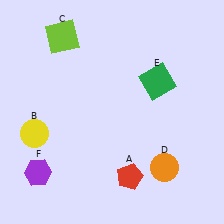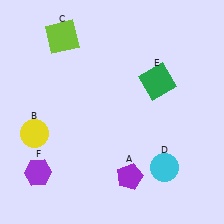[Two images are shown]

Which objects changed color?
A changed from red to purple. D changed from orange to cyan.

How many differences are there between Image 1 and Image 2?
There are 2 differences between the two images.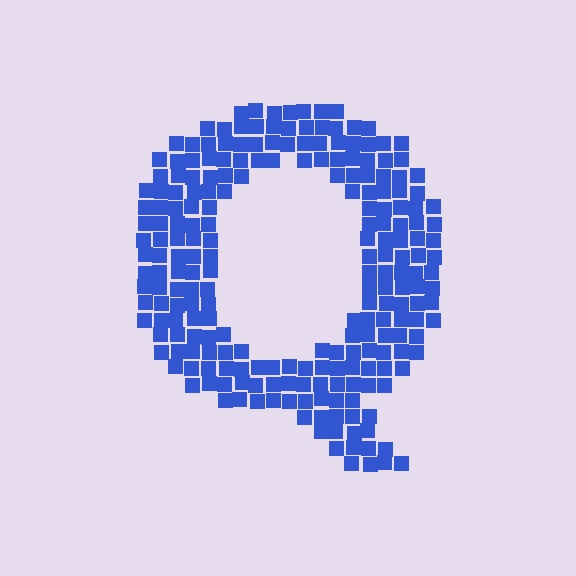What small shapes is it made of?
It is made of small squares.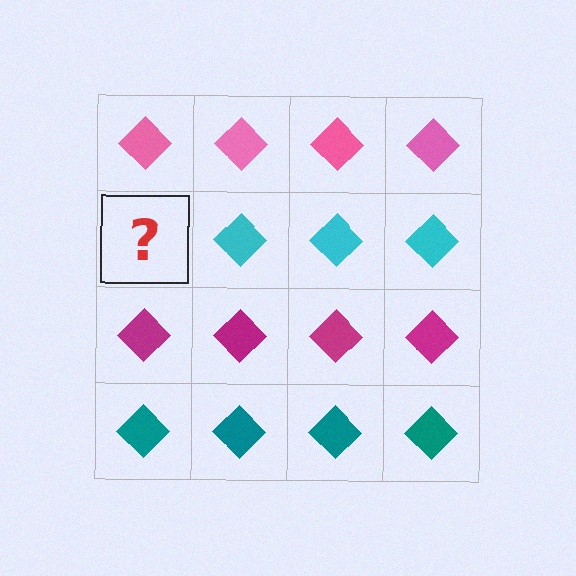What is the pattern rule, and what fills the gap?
The rule is that each row has a consistent color. The gap should be filled with a cyan diamond.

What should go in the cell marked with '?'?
The missing cell should contain a cyan diamond.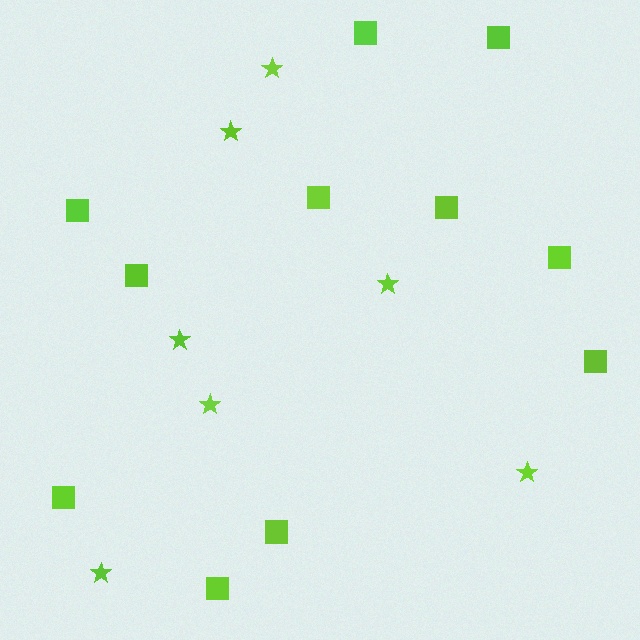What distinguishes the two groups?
There are 2 groups: one group of stars (7) and one group of squares (11).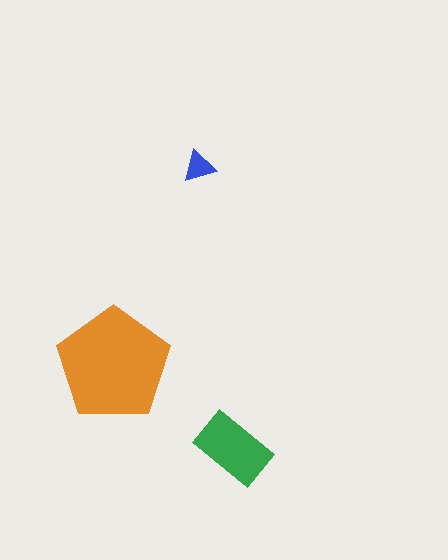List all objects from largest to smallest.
The orange pentagon, the green rectangle, the blue triangle.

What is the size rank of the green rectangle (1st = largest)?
2nd.